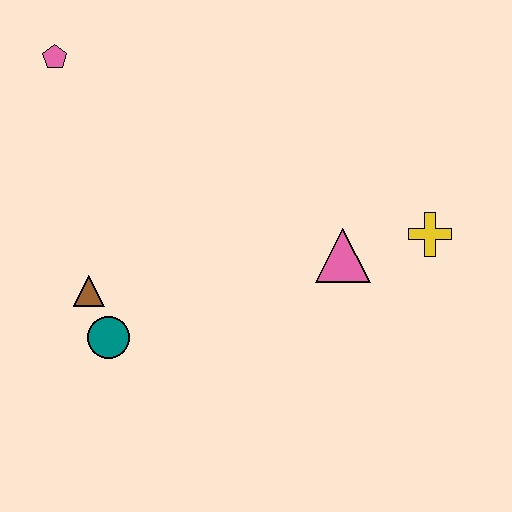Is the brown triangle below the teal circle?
No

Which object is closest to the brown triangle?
The teal circle is closest to the brown triangle.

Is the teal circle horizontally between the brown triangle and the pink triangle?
Yes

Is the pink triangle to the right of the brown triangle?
Yes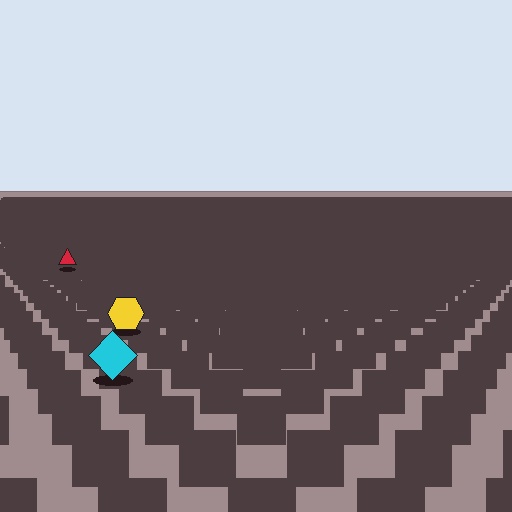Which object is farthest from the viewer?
The red triangle is farthest from the viewer. It appears smaller and the ground texture around it is denser.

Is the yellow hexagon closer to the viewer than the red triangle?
Yes. The yellow hexagon is closer — you can tell from the texture gradient: the ground texture is coarser near it.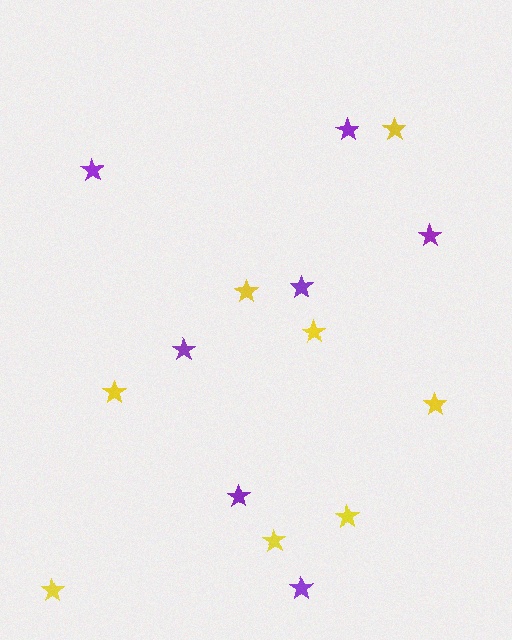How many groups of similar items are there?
There are 2 groups: one group of purple stars (7) and one group of yellow stars (8).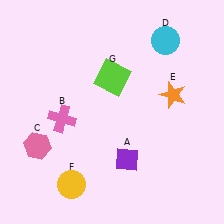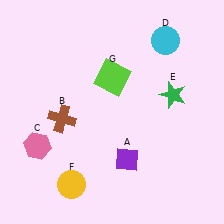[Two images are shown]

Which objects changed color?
B changed from pink to brown. E changed from orange to green.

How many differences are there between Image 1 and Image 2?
There are 2 differences between the two images.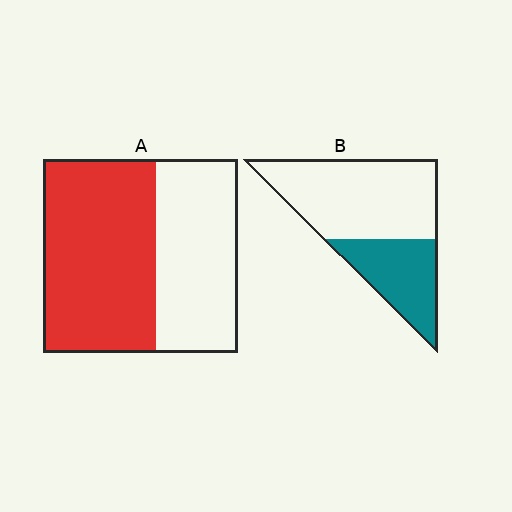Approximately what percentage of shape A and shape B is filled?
A is approximately 60% and B is approximately 35%.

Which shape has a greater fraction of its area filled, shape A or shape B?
Shape A.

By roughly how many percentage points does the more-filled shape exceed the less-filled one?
By roughly 25 percentage points (A over B).